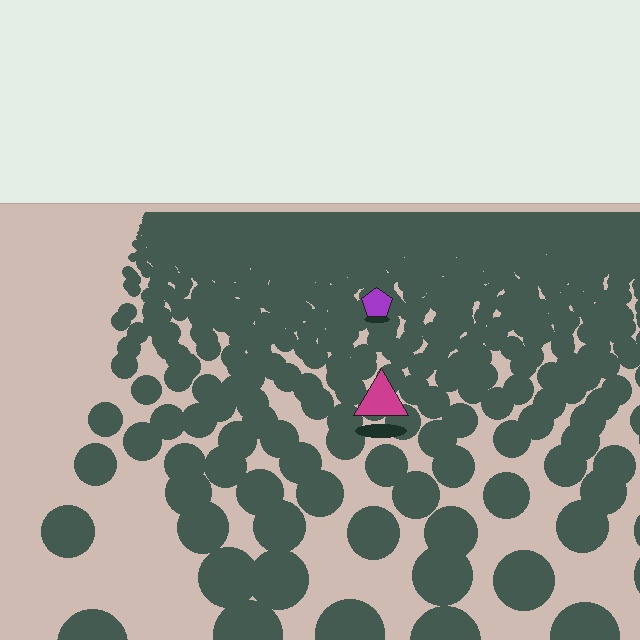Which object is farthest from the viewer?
The purple pentagon is farthest from the viewer. It appears smaller and the ground texture around it is denser.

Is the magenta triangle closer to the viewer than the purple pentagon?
Yes. The magenta triangle is closer — you can tell from the texture gradient: the ground texture is coarser near it.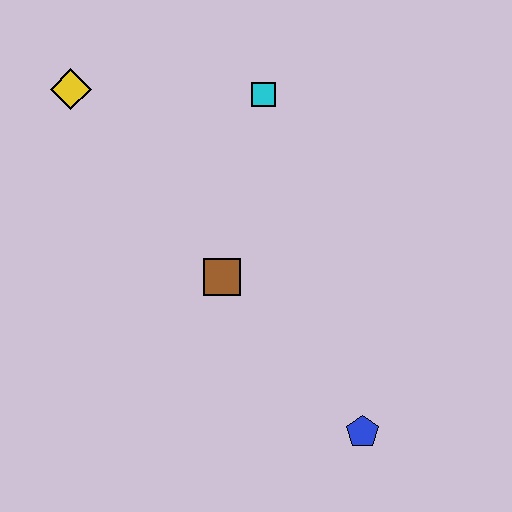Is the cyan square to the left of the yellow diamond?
No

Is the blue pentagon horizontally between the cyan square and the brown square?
No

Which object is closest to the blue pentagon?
The brown square is closest to the blue pentagon.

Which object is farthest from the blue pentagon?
The yellow diamond is farthest from the blue pentagon.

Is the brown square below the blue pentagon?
No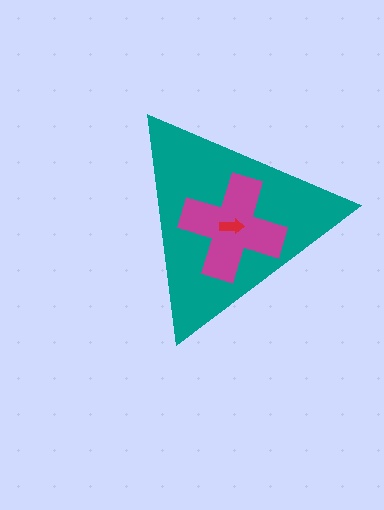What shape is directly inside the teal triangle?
The magenta cross.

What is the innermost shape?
The red arrow.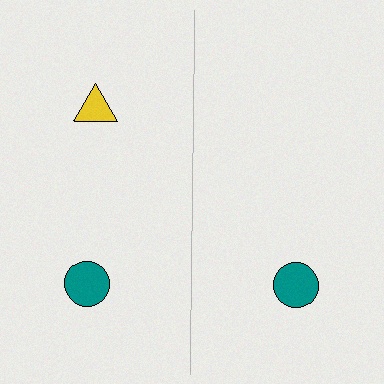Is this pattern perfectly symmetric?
No, the pattern is not perfectly symmetric. A yellow triangle is missing from the right side.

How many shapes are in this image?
There are 3 shapes in this image.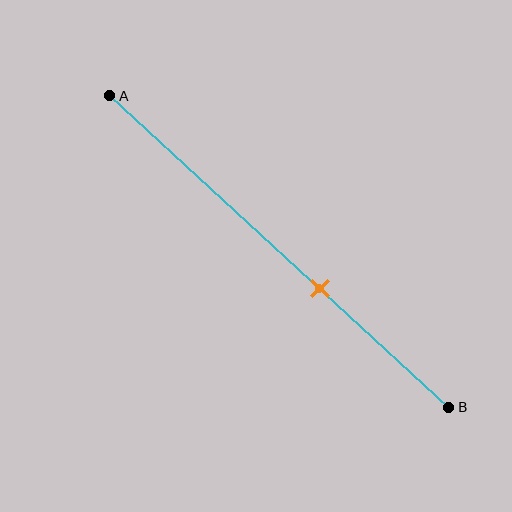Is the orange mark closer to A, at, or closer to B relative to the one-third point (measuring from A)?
The orange mark is closer to point B than the one-third point of segment AB.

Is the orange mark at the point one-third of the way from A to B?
No, the mark is at about 60% from A, not at the 33% one-third point.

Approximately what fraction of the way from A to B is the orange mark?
The orange mark is approximately 60% of the way from A to B.